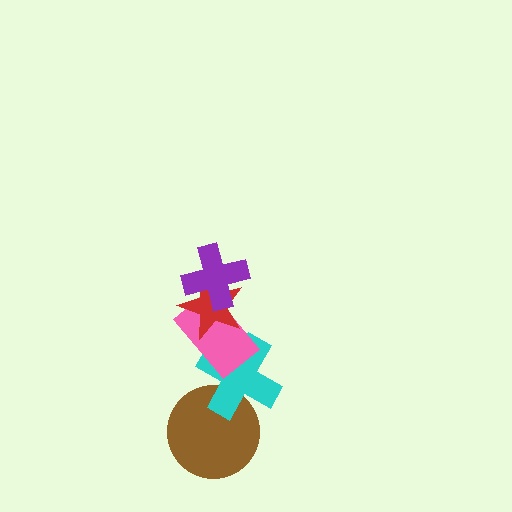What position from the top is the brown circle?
The brown circle is 5th from the top.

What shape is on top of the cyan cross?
The pink rectangle is on top of the cyan cross.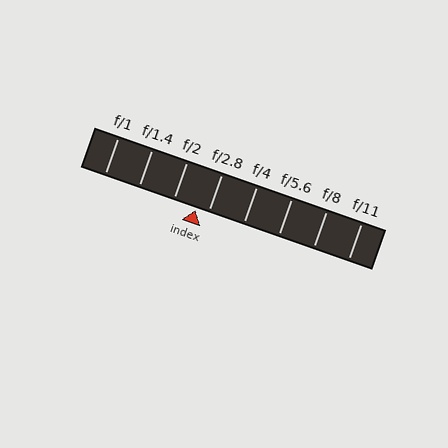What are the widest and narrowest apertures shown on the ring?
The widest aperture shown is f/1 and the narrowest is f/11.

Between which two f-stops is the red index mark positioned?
The index mark is between f/2 and f/2.8.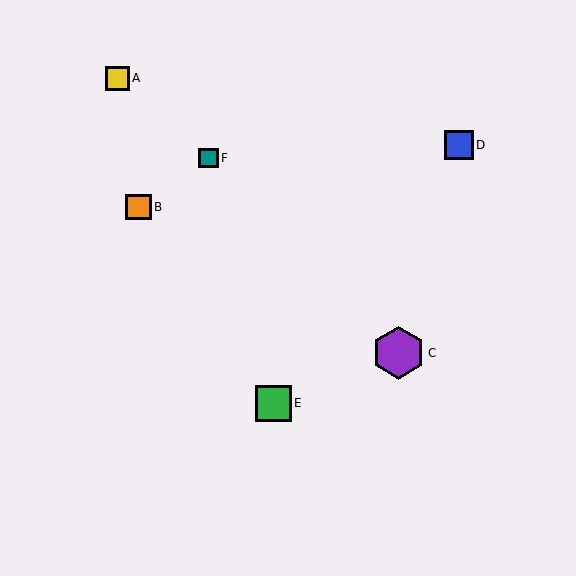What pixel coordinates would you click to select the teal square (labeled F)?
Click at (209, 158) to select the teal square F.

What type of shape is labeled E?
Shape E is a green square.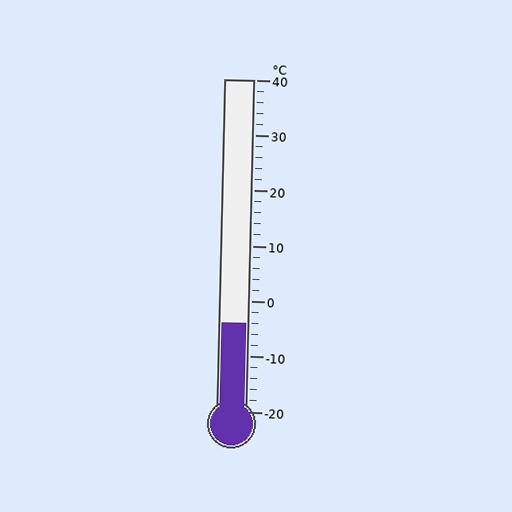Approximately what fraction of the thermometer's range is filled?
The thermometer is filled to approximately 25% of its range.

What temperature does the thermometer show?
The thermometer shows approximately -4°C.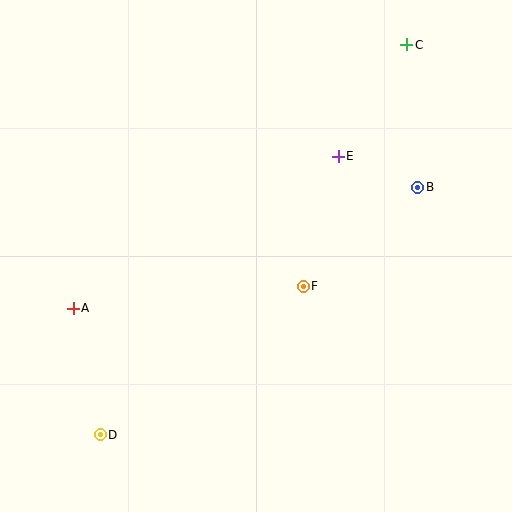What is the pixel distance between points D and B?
The distance between D and B is 402 pixels.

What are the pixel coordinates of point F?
Point F is at (303, 286).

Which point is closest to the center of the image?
Point F at (303, 286) is closest to the center.